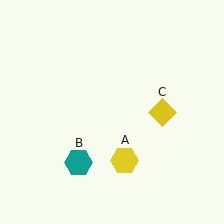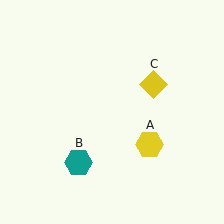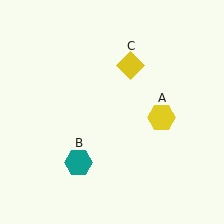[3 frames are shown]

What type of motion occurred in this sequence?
The yellow hexagon (object A), yellow diamond (object C) rotated counterclockwise around the center of the scene.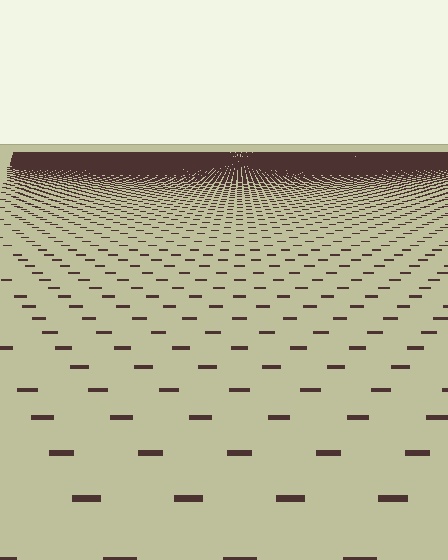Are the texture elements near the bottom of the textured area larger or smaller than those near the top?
Larger. Near the bottom, elements are closer to the viewer and appear at a bigger on-screen size.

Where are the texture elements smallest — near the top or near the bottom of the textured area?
Near the top.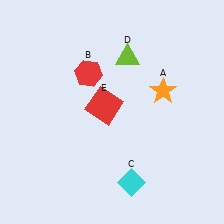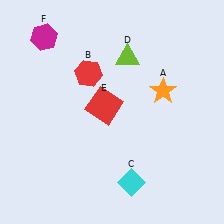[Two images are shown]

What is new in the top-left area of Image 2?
A magenta hexagon (F) was added in the top-left area of Image 2.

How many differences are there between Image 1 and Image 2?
There is 1 difference between the two images.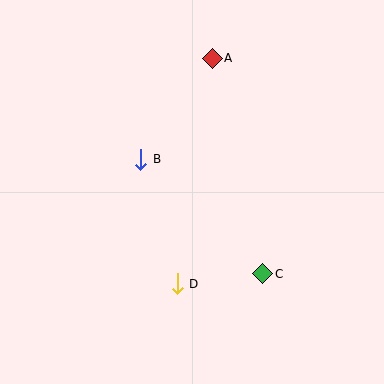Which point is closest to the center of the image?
Point B at (141, 159) is closest to the center.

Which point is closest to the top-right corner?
Point A is closest to the top-right corner.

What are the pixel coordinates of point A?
Point A is at (212, 58).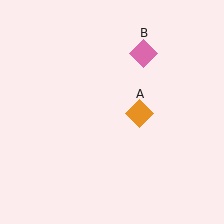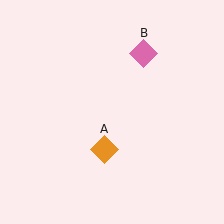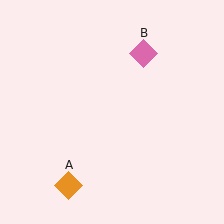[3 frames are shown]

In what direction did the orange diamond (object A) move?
The orange diamond (object A) moved down and to the left.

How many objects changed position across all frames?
1 object changed position: orange diamond (object A).